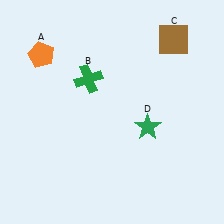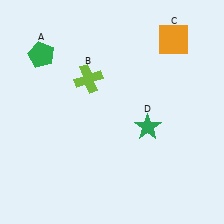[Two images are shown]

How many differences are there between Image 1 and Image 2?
There are 3 differences between the two images.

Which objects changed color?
A changed from orange to green. B changed from green to lime. C changed from brown to orange.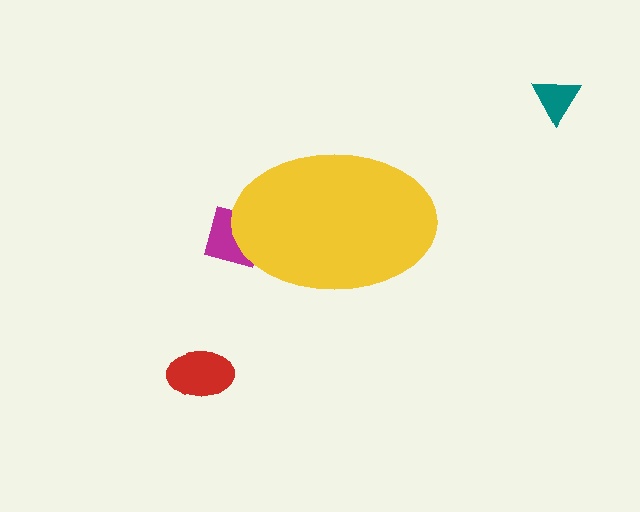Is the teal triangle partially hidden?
No, the teal triangle is fully visible.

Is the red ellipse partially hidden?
No, the red ellipse is fully visible.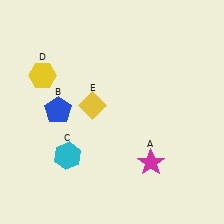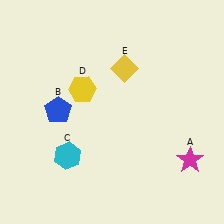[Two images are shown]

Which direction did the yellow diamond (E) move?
The yellow diamond (E) moved up.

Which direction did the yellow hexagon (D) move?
The yellow hexagon (D) moved right.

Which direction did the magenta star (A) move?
The magenta star (A) moved right.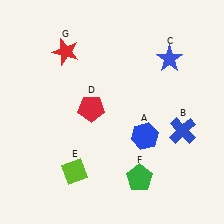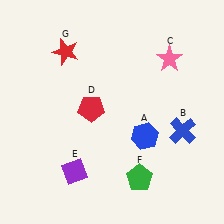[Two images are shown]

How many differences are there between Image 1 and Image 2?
There are 2 differences between the two images.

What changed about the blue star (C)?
In Image 1, C is blue. In Image 2, it changed to pink.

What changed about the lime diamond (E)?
In Image 1, E is lime. In Image 2, it changed to purple.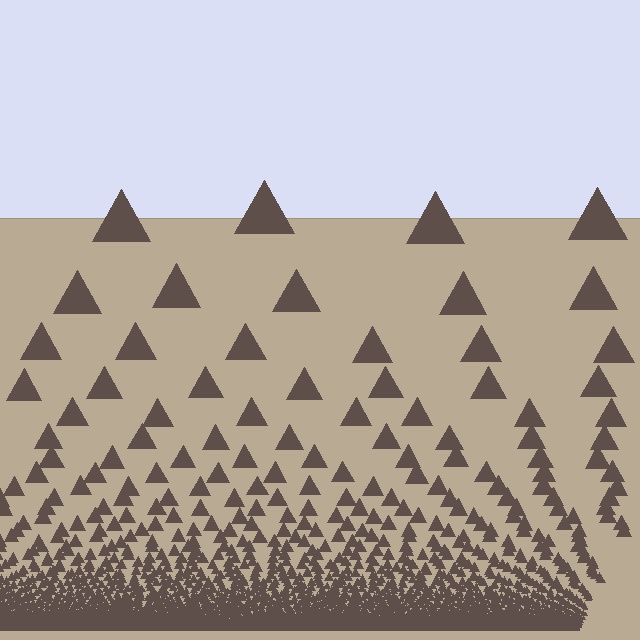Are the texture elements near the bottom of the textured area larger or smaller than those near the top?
Smaller. The gradient is inverted — elements near the bottom are smaller and denser.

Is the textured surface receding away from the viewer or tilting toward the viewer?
The surface appears to tilt toward the viewer. Texture elements get larger and sparser toward the top.